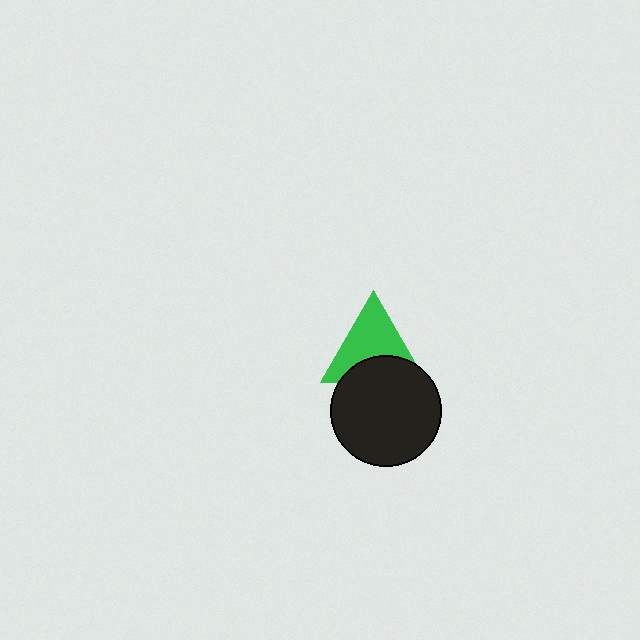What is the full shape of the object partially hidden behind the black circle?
The partially hidden object is a green triangle.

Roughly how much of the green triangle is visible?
About half of it is visible (roughly 63%).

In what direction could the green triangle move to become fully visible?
The green triangle could move up. That would shift it out from behind the black circle entirely.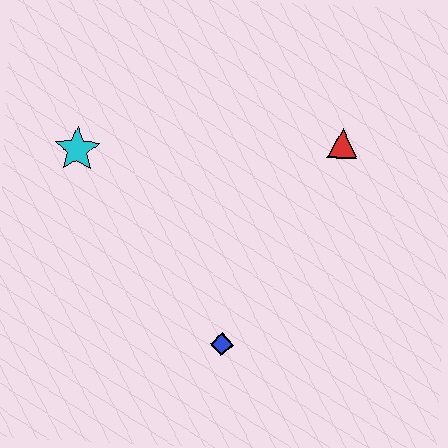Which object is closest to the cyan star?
The blue diamond is closest to the cyan star.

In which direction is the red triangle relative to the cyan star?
The red triangle is to the right of the cyan star.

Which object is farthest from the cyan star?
The red triangle is farthest from the cyan star.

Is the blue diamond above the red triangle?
No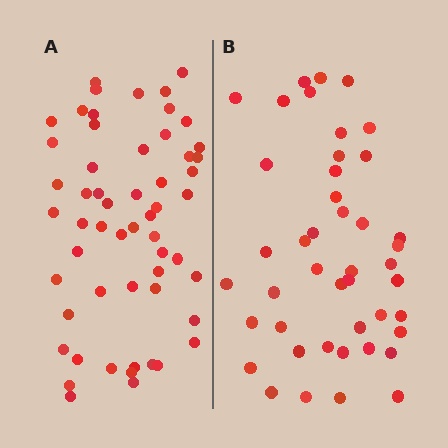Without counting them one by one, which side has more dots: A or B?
Region A (the left region) has more dots.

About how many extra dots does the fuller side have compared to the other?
Region A has roughly 12 or so more dots than region B.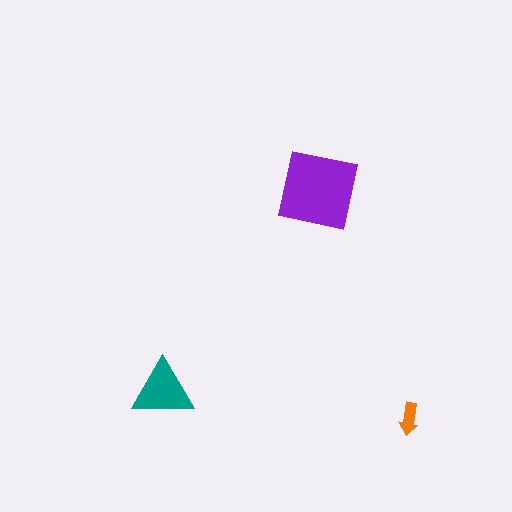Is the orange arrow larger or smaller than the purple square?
Smaller.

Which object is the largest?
The purple square.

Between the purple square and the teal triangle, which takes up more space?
The purple square.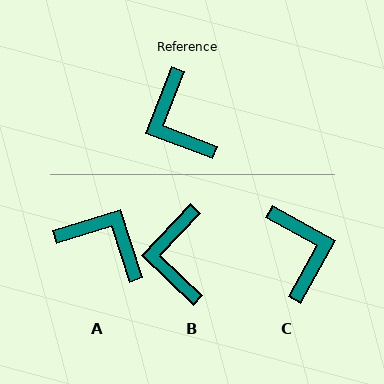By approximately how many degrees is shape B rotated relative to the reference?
Approximately 23 degrees clockwise.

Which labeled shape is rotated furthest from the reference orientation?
C, about 172 degrees away.